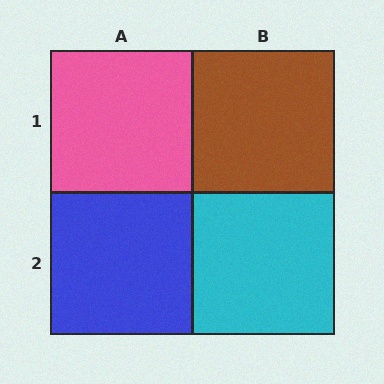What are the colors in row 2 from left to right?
Blue, cyan.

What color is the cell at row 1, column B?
Brown.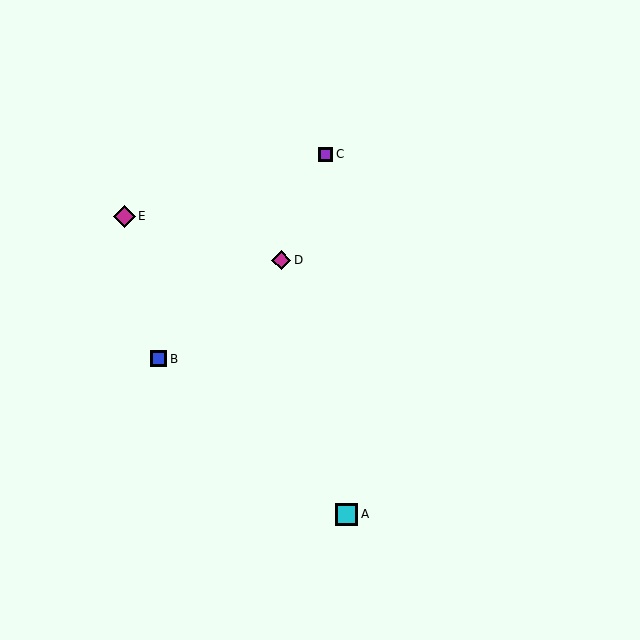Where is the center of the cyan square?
The center of the cyan square is at (347, 514).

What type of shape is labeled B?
Shape B is a blue square.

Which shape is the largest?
The cyan square (labeled A) is the largest.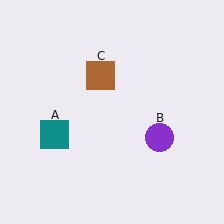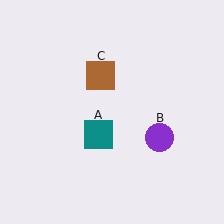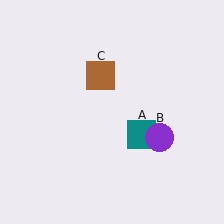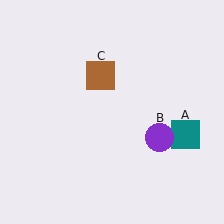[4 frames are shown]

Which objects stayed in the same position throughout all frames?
Purple circle (object B) and brown square (object C) remained stationary.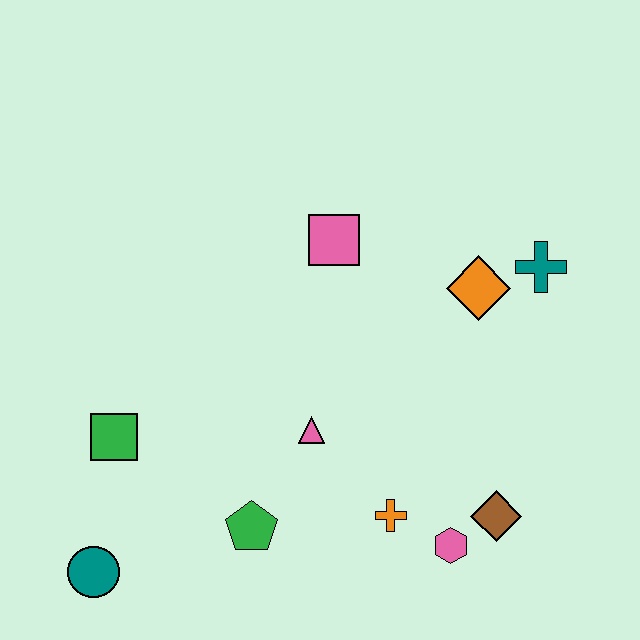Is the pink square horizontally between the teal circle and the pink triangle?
No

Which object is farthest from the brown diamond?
The teal circle is farthest from the brown diamond.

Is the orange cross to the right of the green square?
Yes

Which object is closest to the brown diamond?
The pink hexagon is closest to the brown diamond.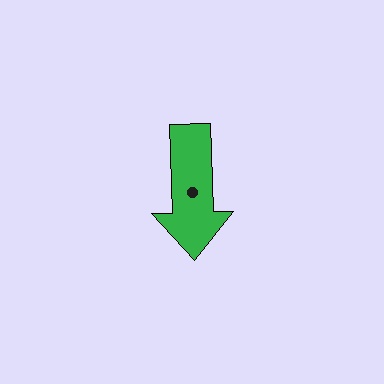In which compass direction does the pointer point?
South.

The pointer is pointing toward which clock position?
Roughly 6 o'clock.